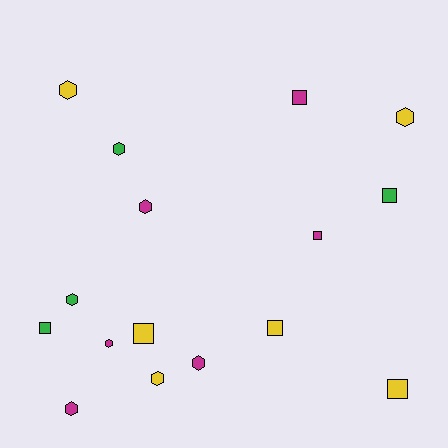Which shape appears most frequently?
Hexagon, with 9 objects.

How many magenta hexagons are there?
There are 4 magenta hexagons.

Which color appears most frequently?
Magenta, with 6 objects.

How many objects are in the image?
There are 16 objects.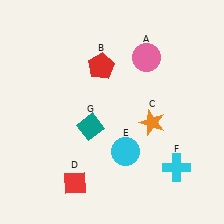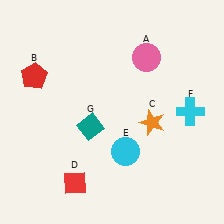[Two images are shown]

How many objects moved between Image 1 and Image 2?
2 objects moved between the two images.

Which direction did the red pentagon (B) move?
The red pentagon (B) moved left.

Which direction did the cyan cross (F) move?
The cyan cross (F) moved up.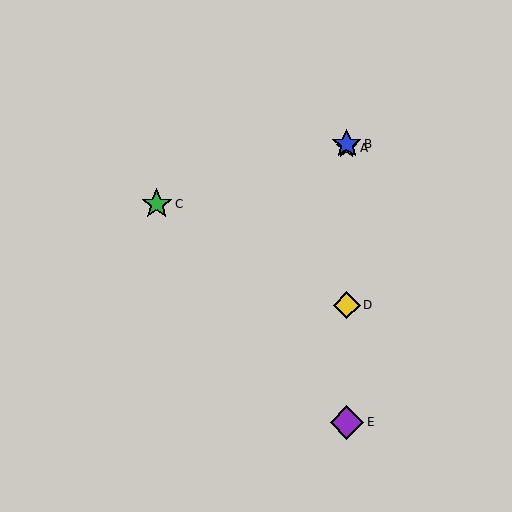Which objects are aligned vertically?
Objects A, B, D, E are aligned vertically.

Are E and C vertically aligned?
No, E is at x≈347 and C is at x≈157.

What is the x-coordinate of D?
Object D is at x≈347.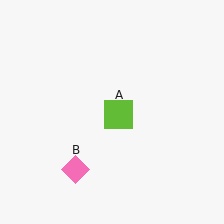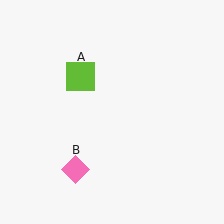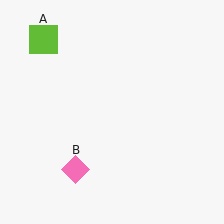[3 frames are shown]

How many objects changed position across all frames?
1 object changed position: lime square (object A).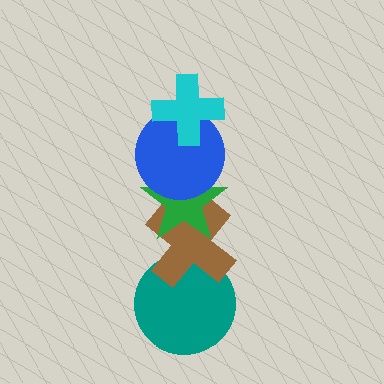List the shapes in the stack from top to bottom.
From top to bottom: the cyan cross, the blue circle, the green star, the brown cross, the teal circle.